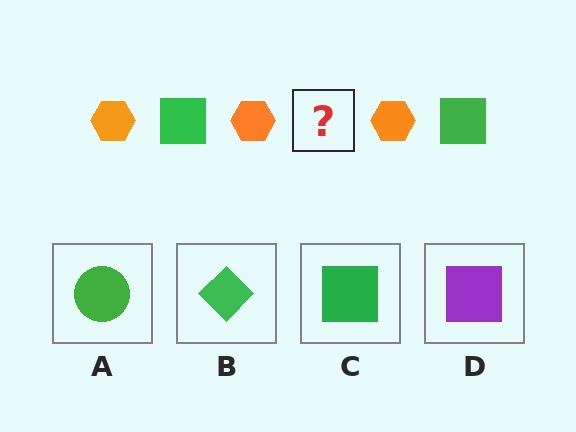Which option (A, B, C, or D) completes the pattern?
C.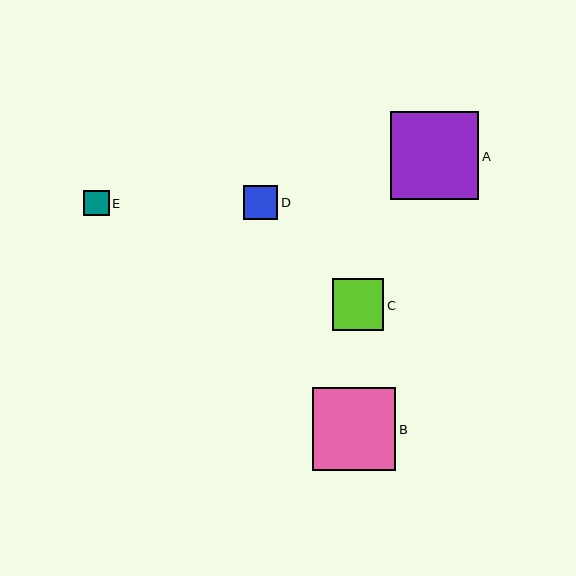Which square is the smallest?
Square E is the smallest with a size of approximately 25 pixels.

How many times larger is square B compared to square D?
Square B is approximately 2.5 times the size of square D.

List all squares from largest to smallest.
From largest to smallest: A, B, C, D, E.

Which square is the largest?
Square A is the largest with a size of approximately 88 pixels.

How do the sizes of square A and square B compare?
Square A and square B are approximately the same size.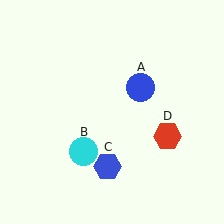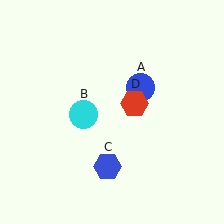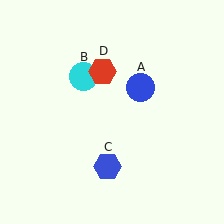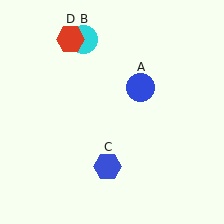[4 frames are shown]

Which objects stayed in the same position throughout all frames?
Blue circle (object A) and blue hexagon (object C) remained stationary.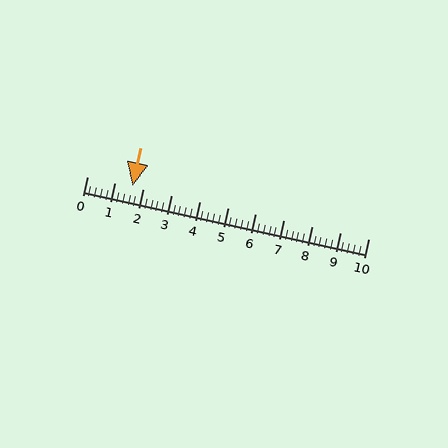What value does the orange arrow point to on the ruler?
The orange arrow points to approximately 1.6.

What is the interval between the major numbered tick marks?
The major tick marks are spaced 1 units apart.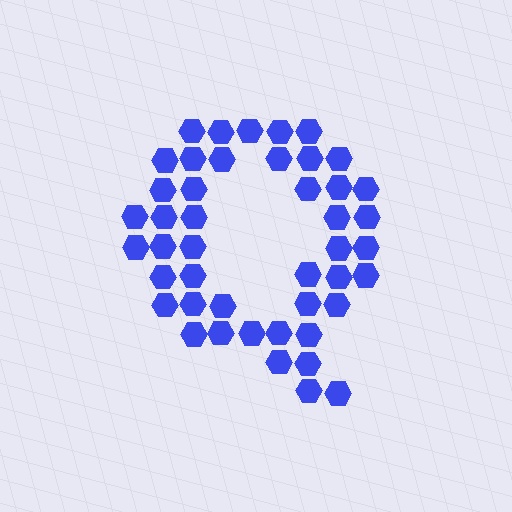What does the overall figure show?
The overall figure shows the letter Q.